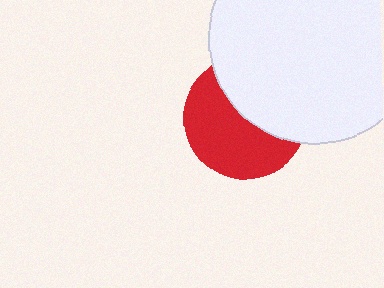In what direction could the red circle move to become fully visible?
The red circle could move toward the lower-left. That would shift it out from behind the white circle entirely.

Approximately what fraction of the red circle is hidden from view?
Roughly 44% of the red circle is hidden behind the white circle.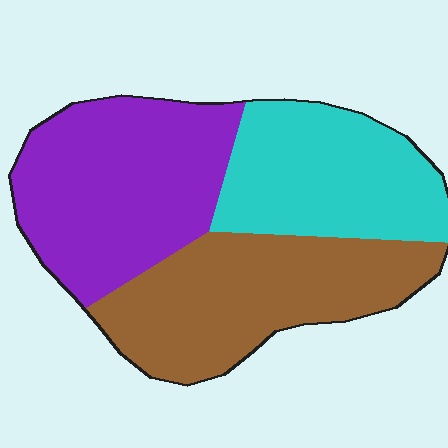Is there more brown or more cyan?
Brown.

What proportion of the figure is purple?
Purple covers around 35% of the figure.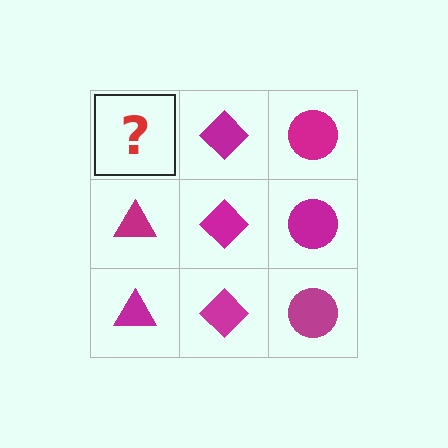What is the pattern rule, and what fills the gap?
The rule is that each column has a consistent shape. The gap should be filled with a magenta triangle.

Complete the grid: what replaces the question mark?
The question mark should be replaced with a magenta triangle.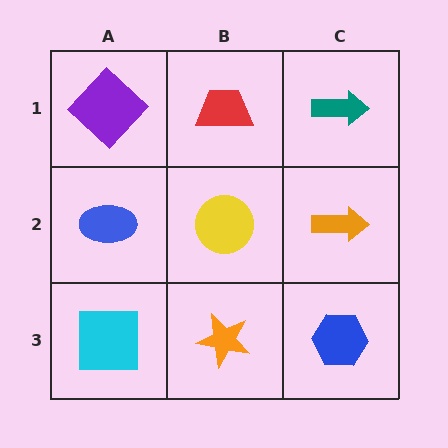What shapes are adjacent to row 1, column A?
A blue ellipse (row 2, column A), a red trapezoid (row 1, column B).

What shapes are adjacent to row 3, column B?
A yellow circle (row 2, column B), a cyan square (row 3, column A), a blue hexagon (row 3, column C).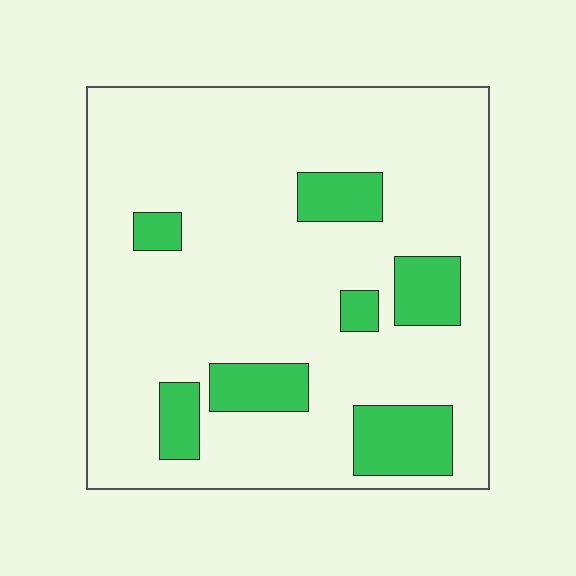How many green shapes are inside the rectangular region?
7.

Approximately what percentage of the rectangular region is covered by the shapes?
Approximately 15%.